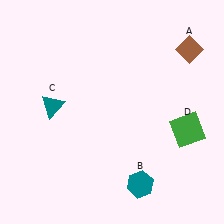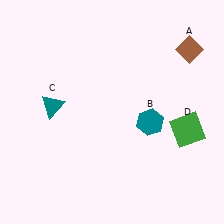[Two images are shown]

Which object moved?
The teal hexagon (B) moved up.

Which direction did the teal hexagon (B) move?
The teal hexagon (B) moved up.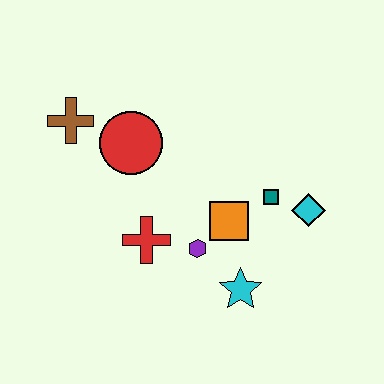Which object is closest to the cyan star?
The purple hexagon is closest to the cyan star.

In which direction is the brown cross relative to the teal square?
The brown cross is to the left of the teal square.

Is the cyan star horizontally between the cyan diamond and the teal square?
No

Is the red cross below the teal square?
Yes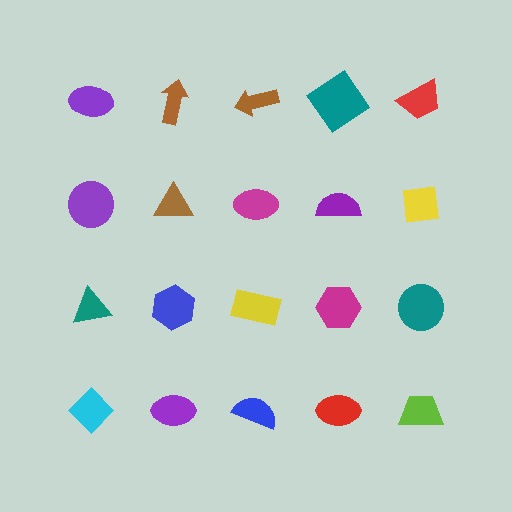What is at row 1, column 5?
A red trapezoid.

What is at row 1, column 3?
A brown arrow.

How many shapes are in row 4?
5 shapes.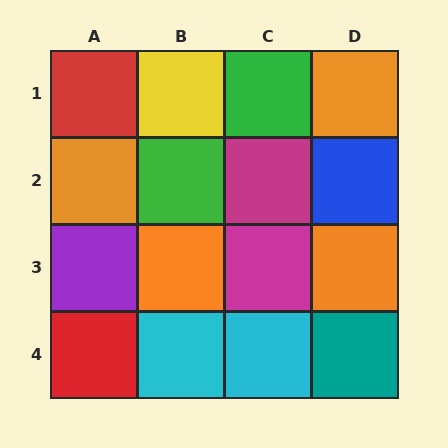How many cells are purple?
1 cell is purple.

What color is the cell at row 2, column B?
Green.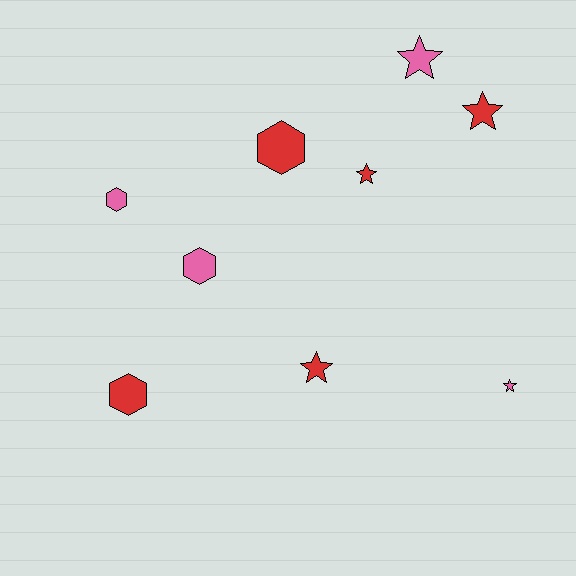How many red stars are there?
There are 3 red stars.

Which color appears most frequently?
Red, with 5 objects.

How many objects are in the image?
There are 9 objects.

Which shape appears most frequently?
Star, with 5 objects.